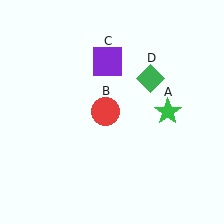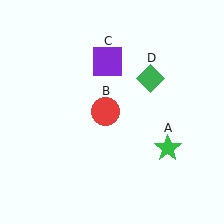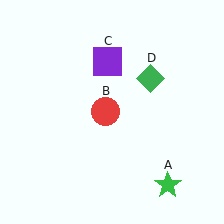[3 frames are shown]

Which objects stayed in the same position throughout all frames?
Red circle (object B) and purple square (object C) and green diamond (object D) remained stationary.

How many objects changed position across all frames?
1 object changed position: green star (object A).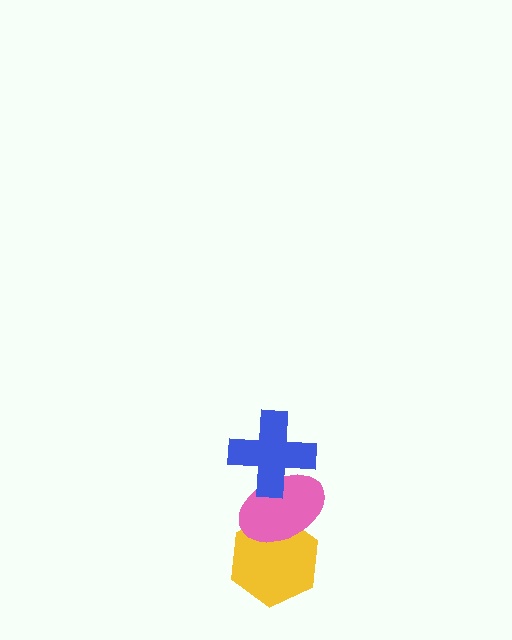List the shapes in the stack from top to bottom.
From top to bottom: the blue cross, the pink ellipse, the yellow hexagon.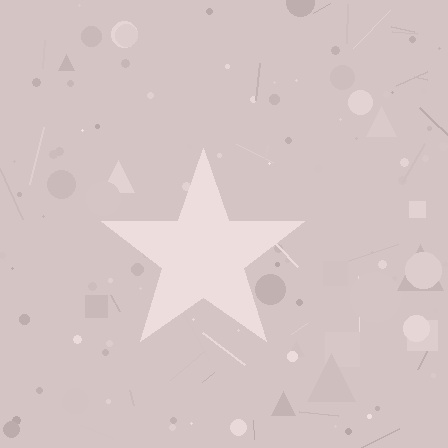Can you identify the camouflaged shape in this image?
The camouflaged shape is a star.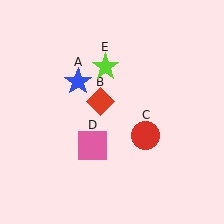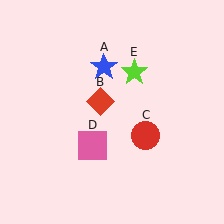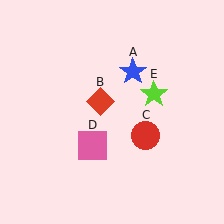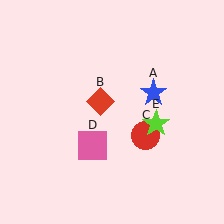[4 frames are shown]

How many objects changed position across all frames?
2 objects changed position: blue star (object A), lime star (object E).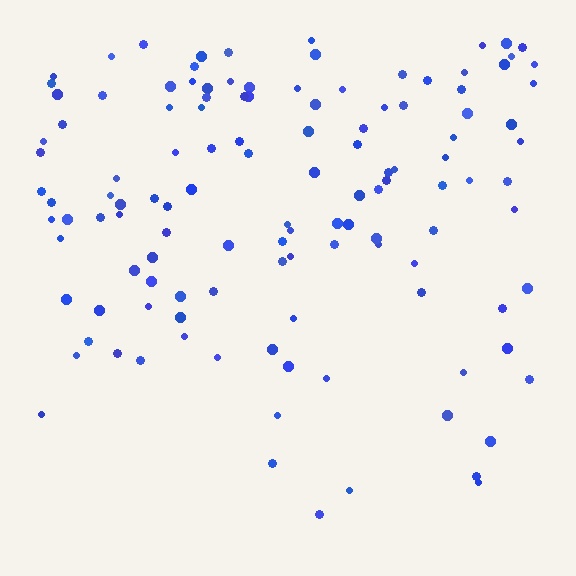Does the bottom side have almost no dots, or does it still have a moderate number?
Still a moderate number, just noticeably fewer than the top.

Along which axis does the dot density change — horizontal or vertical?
Vertical.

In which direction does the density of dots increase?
From bottom to top, with the top side densest.